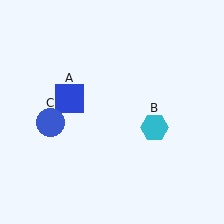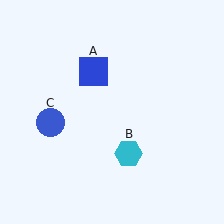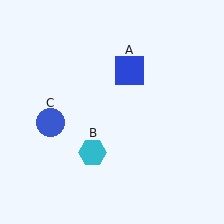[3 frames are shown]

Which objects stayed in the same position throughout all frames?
Blue circle (object C) remained stationary.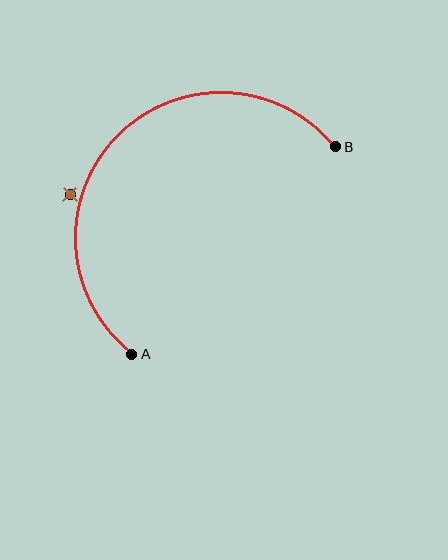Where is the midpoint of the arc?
The arc midpoint is the point on the curve farthest from the straight line joining A and B. It sits above and to the left of that line.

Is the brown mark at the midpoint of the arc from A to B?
No — the brown mark does not lie on the arc at all. It sits slightly outside the curve.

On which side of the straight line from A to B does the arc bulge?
The arc bulges above and to the left of the straight line connecting A and B.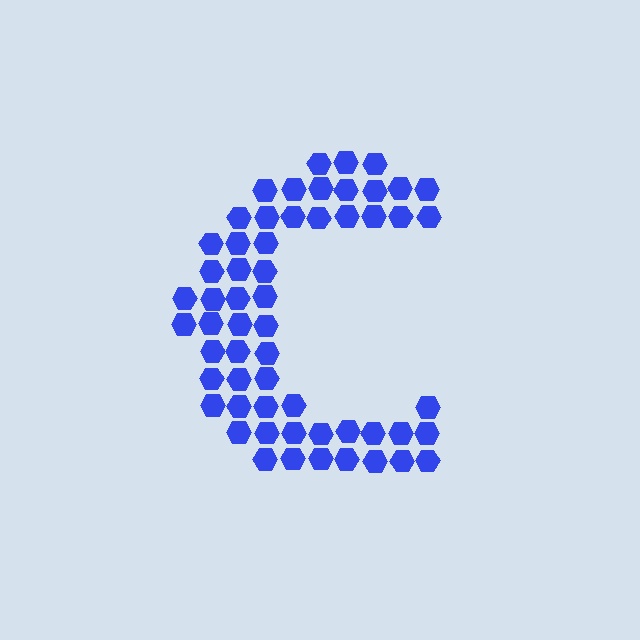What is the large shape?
The large shape is the letter C.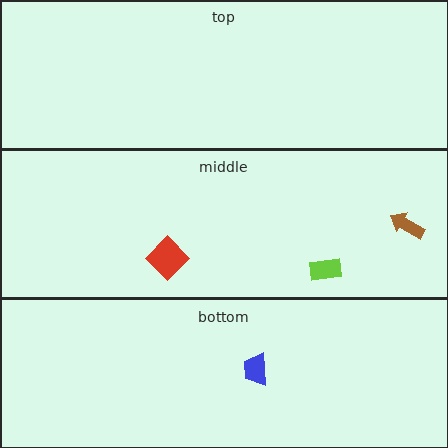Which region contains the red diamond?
The middle region.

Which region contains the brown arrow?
The middle region.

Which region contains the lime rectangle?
The middle region.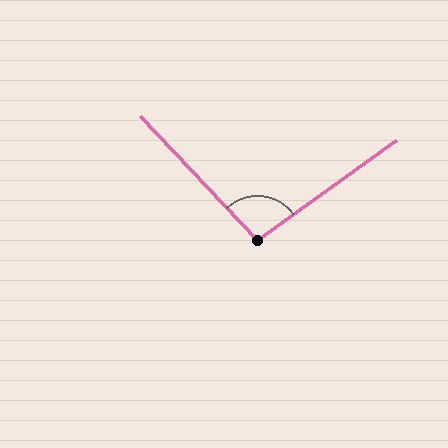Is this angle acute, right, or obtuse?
It is obtuse.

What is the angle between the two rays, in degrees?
Approximately 97 degrees.